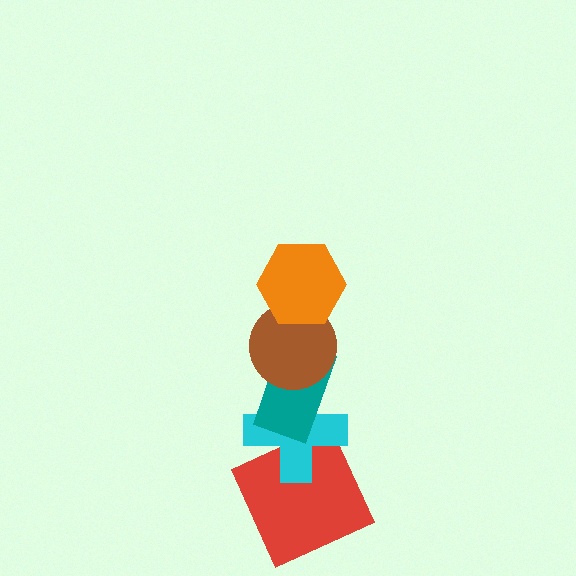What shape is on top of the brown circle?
The orange hexagon is on top of the brown circle.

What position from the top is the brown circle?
The brown circle is 2nd from the top.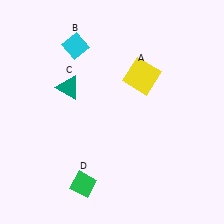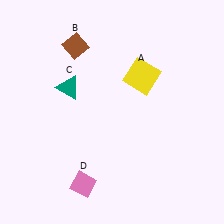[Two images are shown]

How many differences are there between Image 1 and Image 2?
There are 2 differences between the two images.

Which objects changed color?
B changed from cyan to brown. D changed from green to pink.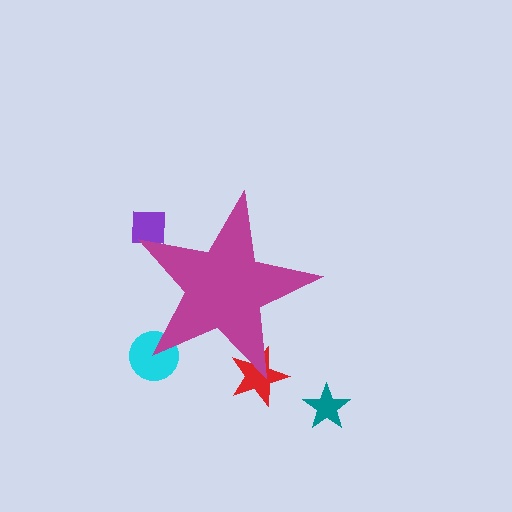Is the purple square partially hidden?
Yes, the purple square is partially hidden behind the magenta star.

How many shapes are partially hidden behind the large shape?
3 shapes are partially hidden.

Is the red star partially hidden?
Yes, the red star is partially hidden behind the magenta star.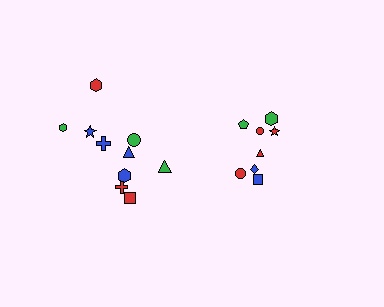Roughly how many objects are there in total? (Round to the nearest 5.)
Roughly 20 objects in total.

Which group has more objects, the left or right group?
The left group.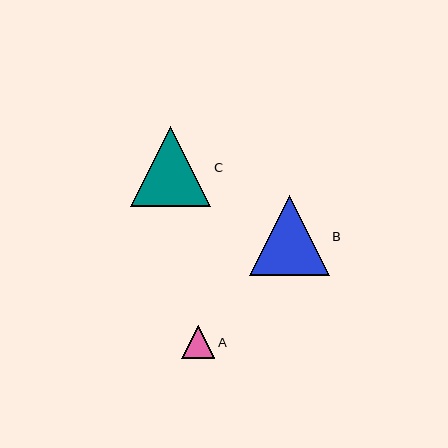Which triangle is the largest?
Triangle C is the largest with a size of approximately 80 pixels.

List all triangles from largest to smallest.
From largest to smallest: C, B, A.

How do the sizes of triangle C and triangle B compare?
Triangle C and triangle B are approximately the same size.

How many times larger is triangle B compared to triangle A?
Triangle B is approximately 2.4 times the size of triangle A.